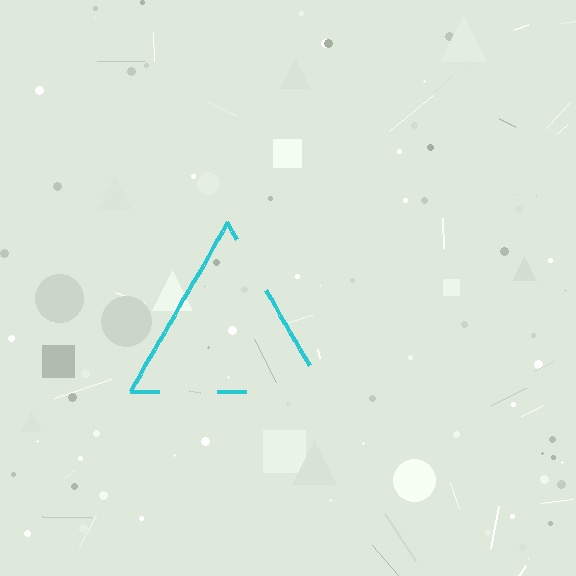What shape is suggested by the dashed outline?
The dashed outline suggests a triangle.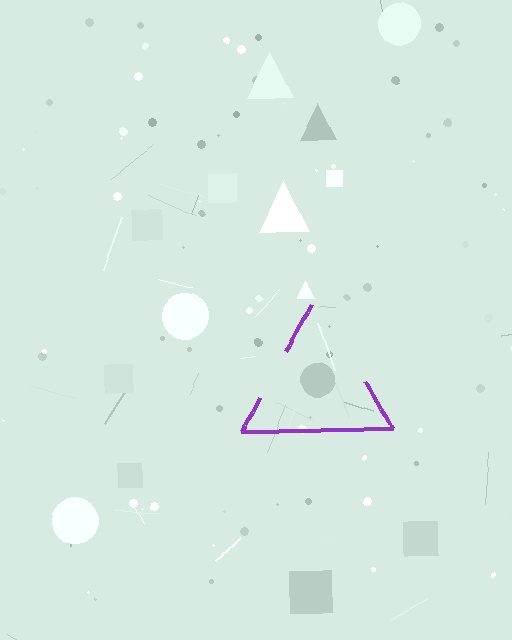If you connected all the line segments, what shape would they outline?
They would outline a triangle.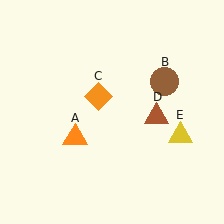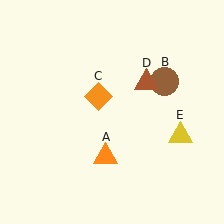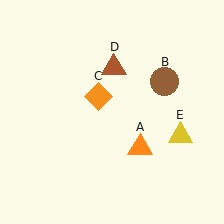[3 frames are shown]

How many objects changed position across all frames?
2 objects changed position: orange triangle (object A), brown triangle (object D).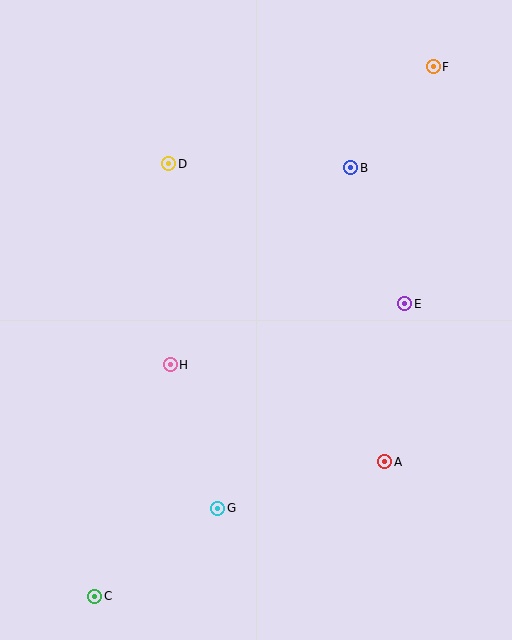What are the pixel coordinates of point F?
Point F is at (433, 67).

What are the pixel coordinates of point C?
Point C is at (95, 596).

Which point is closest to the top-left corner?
Point D is closest to the top-left corner.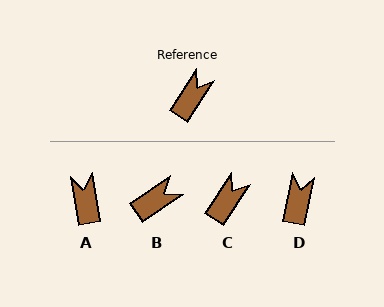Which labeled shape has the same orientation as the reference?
C.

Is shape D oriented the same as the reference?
No, it is off by about 22 degrees.